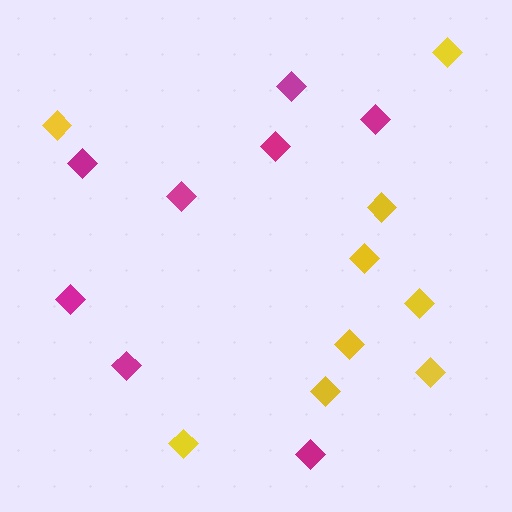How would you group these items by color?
There are 2 groups: one group of yellow diamonds (9) and one group of magenta diamonds (8).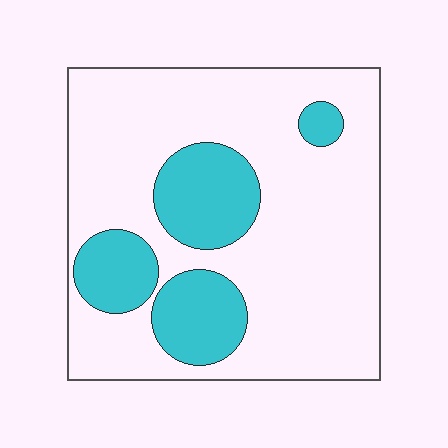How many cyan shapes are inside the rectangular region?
4.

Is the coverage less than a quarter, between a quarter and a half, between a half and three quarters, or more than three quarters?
Less than a quarter.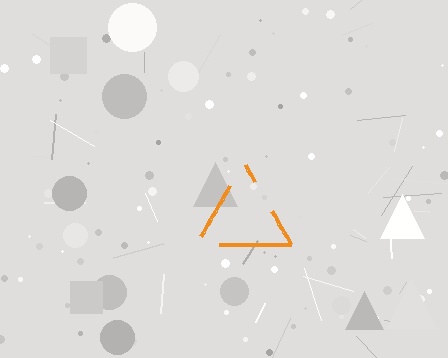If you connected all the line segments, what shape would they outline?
They would outline a triangle.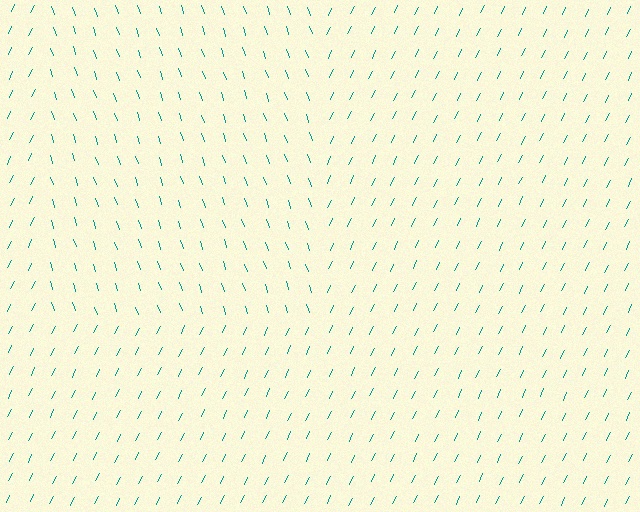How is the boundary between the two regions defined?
The boundary is defined purely by a change in line orientation (approximately 45 degrees difference). All lines are the same color and thickness.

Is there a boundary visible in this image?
Yes, there is a texture boundary formed by a change in line orientation.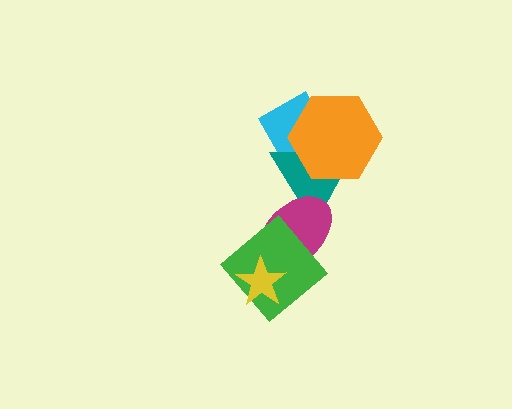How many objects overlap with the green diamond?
2 objects overlap with the green diamond.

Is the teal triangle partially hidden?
Yes, it is partially covered by another shape.